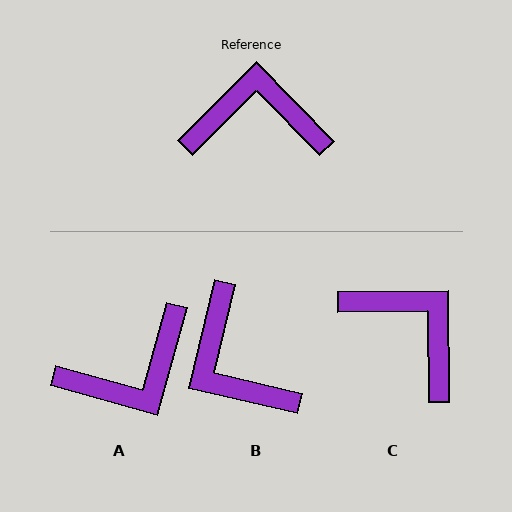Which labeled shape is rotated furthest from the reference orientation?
A, about 150 degrees away.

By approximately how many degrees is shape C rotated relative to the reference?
Approximately 44 degrees clockwise.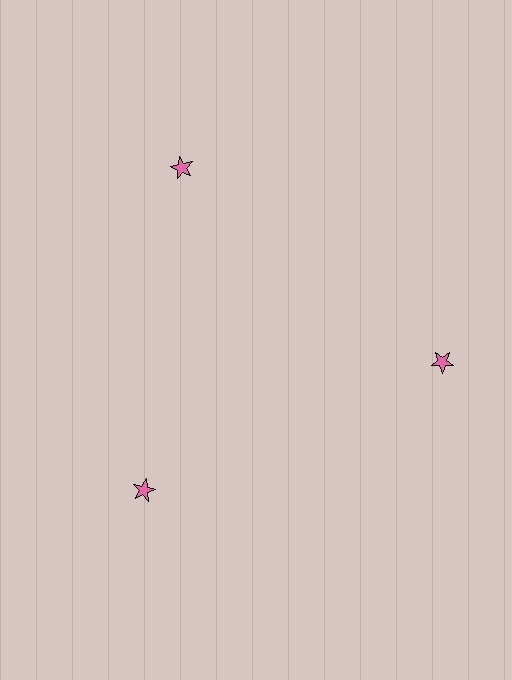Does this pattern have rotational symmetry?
Yes, this pattern has 3-fold rotational symmetry. It looks the same after rotating 120 degrees around the center.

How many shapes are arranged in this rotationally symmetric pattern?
There are 3 shapes, arranged in 3 groups of 1.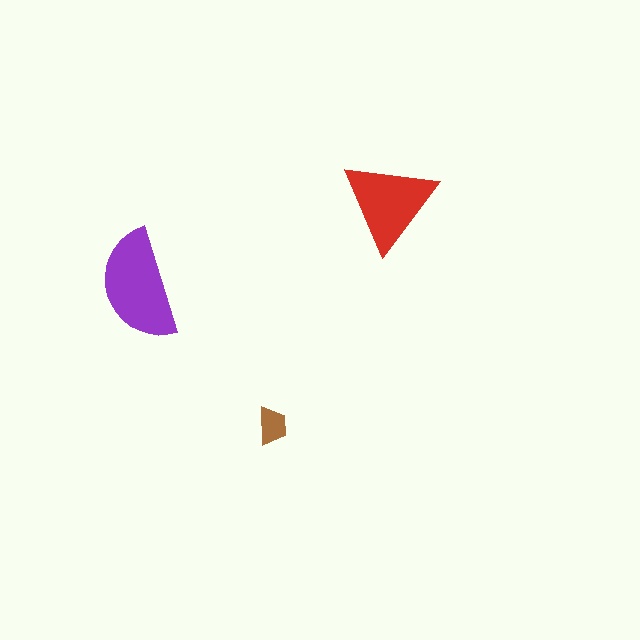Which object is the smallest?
The brown trapezoid.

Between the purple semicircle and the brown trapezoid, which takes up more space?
The purple semicircle.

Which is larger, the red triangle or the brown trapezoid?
The red triangle.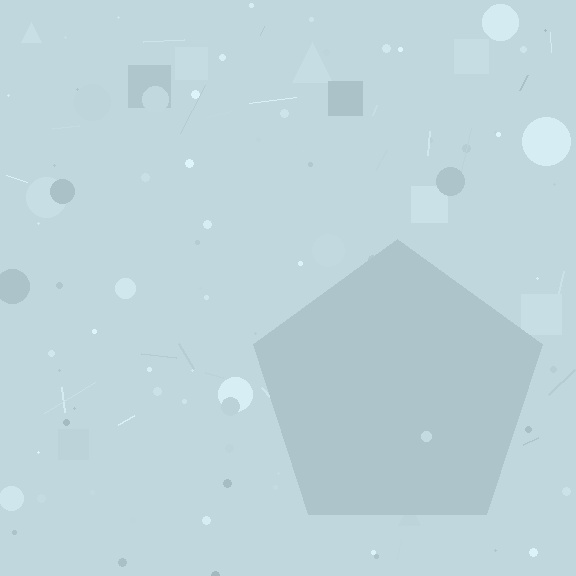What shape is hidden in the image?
A pentagon is hidden in the image.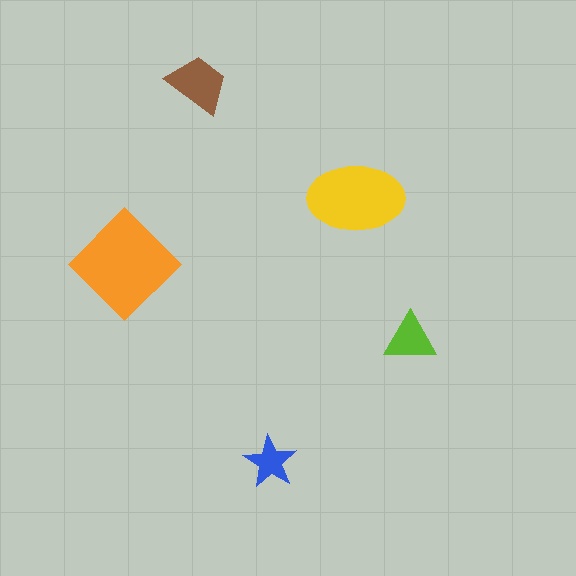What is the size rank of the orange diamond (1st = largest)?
1st.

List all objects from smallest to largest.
The blue star, the lime triangle, the brown trapezoid, the yellow ellipse, the orange diamond.